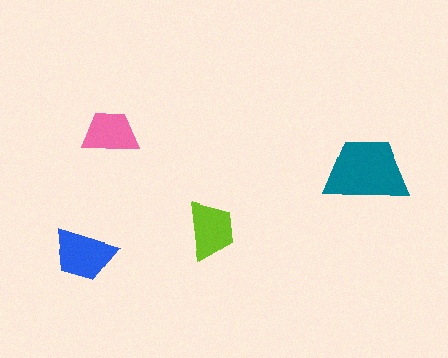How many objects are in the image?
There are 4 objects in the image.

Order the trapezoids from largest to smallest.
the teal one, the blue one, the lime one, the pink one.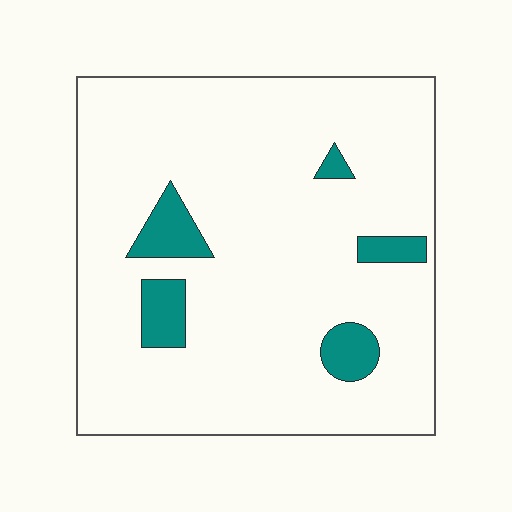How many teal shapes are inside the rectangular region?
5.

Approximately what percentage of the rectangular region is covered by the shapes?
Approximately 10%.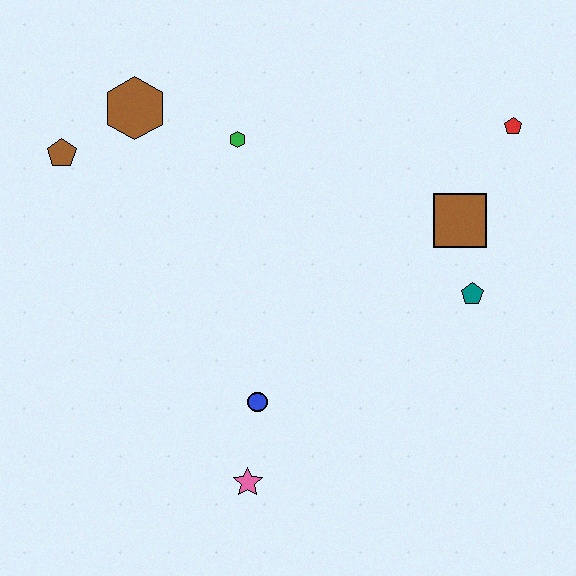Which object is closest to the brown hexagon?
The brown pentagon is closest to the brown hexagon.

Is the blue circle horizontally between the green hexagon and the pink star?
No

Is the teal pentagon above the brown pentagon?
No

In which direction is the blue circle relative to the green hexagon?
The blue circle is below the green hexagon.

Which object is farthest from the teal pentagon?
The brown pentagon is farthest from the teal pentagon.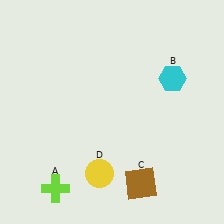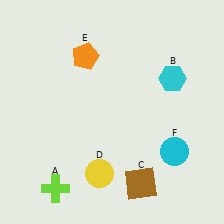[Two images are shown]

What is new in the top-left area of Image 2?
An orange pentagon (E) was added in the top-left area of Image 2.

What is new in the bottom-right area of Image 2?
A cyan circle (F) was added in the bottom-right area of Image 2.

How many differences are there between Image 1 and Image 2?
There are 2 differences between the two images.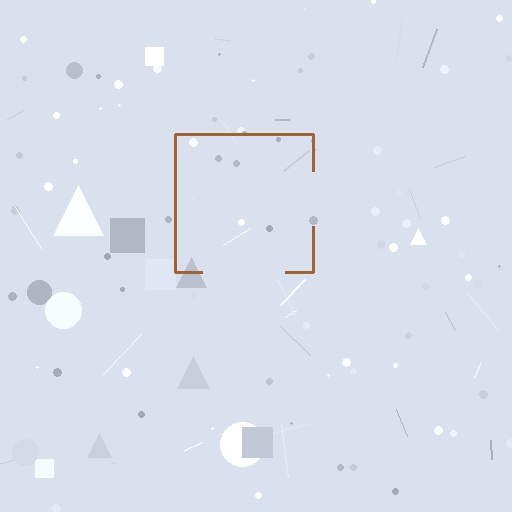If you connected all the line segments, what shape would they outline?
They would outline a square.